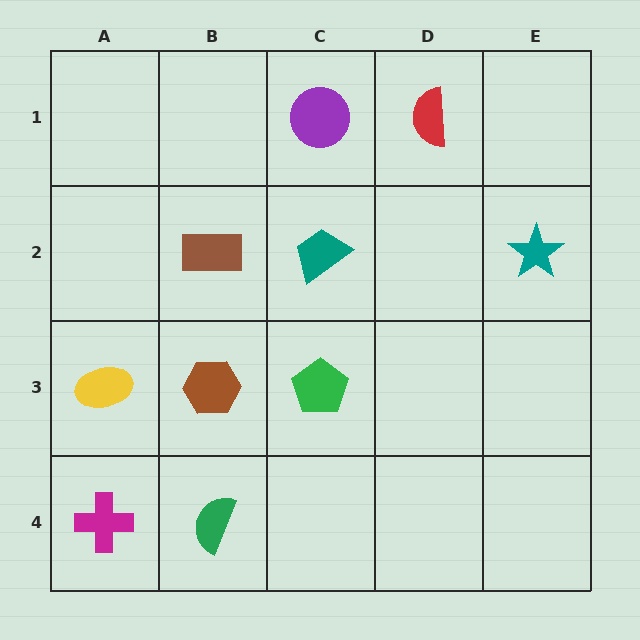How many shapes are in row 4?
2 shapes.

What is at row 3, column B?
A brown hexagon.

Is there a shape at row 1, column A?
No, that cell is empty.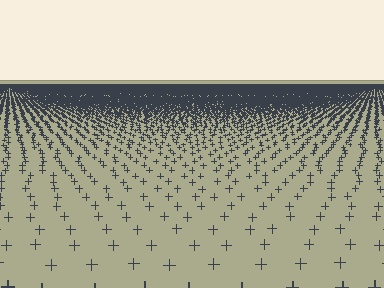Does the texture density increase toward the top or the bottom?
Density increases toward the top.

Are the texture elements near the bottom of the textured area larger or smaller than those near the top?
Larger. Near the bottom, elements are closer to the viewer and appear at a bigger on-screen size.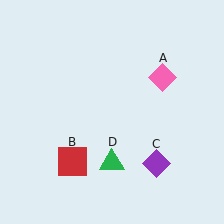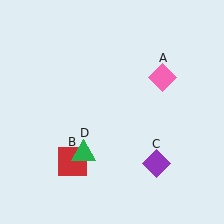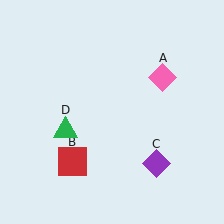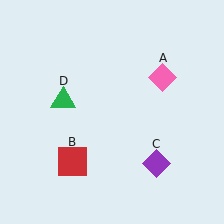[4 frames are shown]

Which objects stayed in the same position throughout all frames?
Pink diamond (object A) and red square (object B) and purple diamond (object C) remained stationary.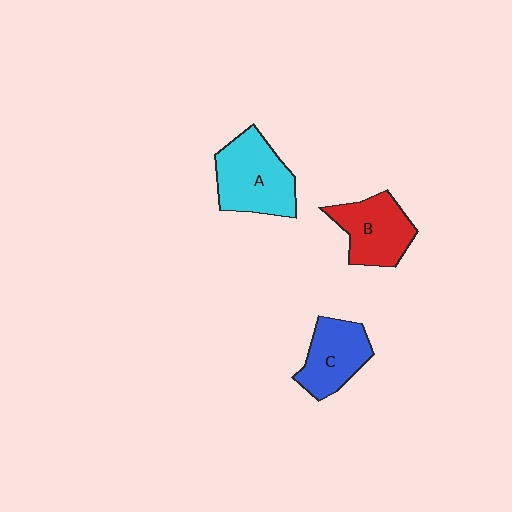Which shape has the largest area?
Shape A (cyan).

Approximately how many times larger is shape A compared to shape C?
Approximately 1.3 times.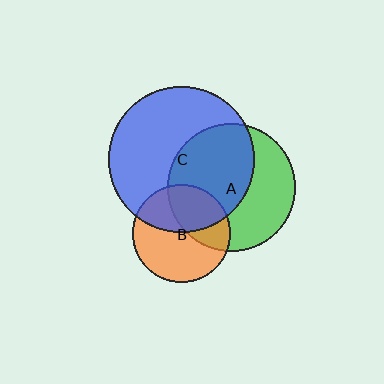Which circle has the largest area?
Circle C (blue).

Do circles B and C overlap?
Yes.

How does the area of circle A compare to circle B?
Approximately 1.7 times.